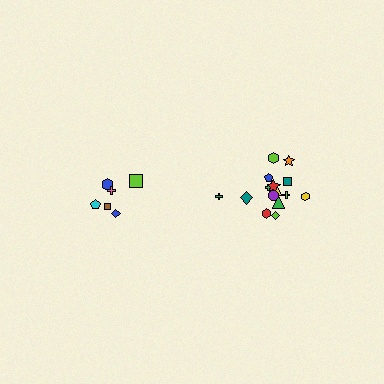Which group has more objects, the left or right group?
The right group.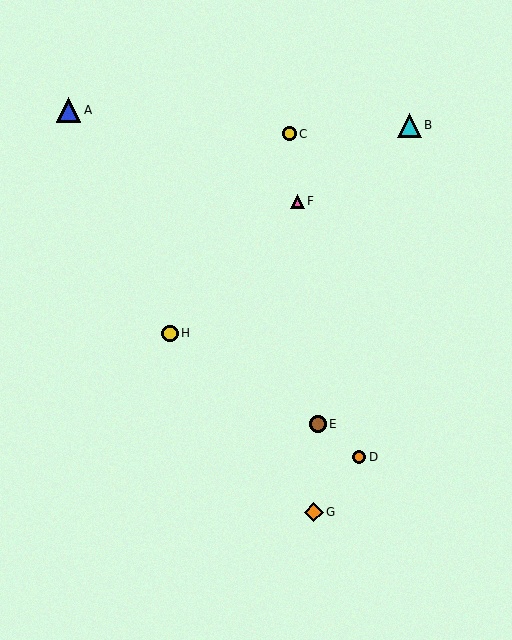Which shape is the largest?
The blue triangle (labeled A) is the largest.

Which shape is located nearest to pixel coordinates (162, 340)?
The yellow circle (labeled H) at (170, 333) is nearest to that location.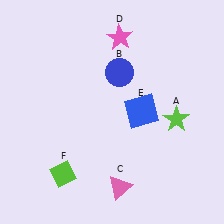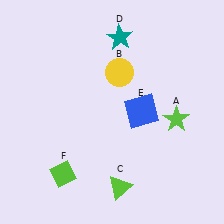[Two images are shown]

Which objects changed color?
B changed from blue to yellow. C changed from pink to lime. D changed from pink to teal.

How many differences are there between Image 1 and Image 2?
There are 3 differences between the two images.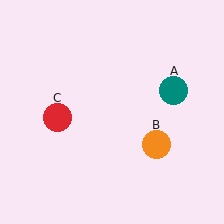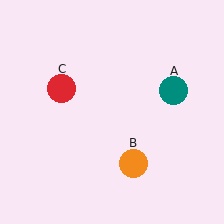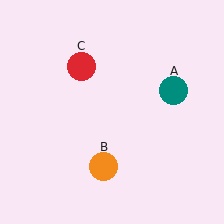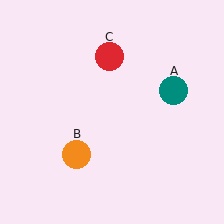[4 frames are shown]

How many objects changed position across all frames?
2 objects changed position: orange circle (object B), red circle (object C).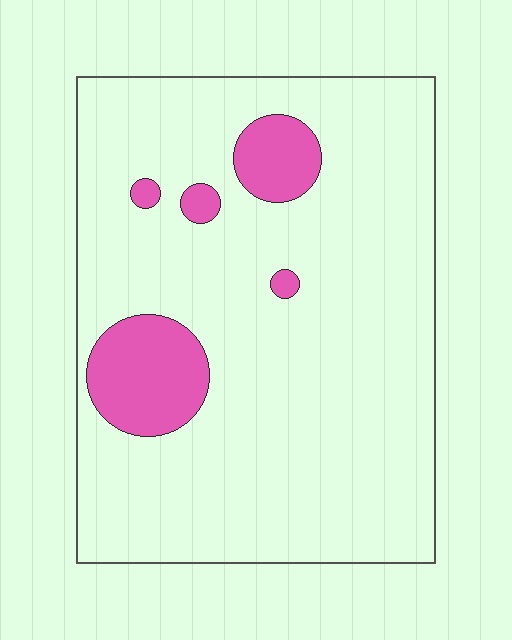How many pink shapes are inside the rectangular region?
5.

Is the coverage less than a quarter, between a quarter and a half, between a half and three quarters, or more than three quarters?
Less than a quarter.